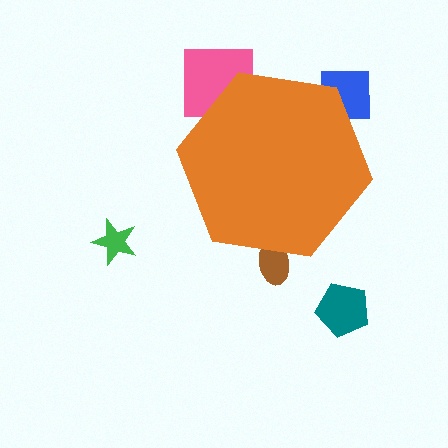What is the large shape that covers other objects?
An orange hexagon.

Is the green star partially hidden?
No, the green star is fully visible.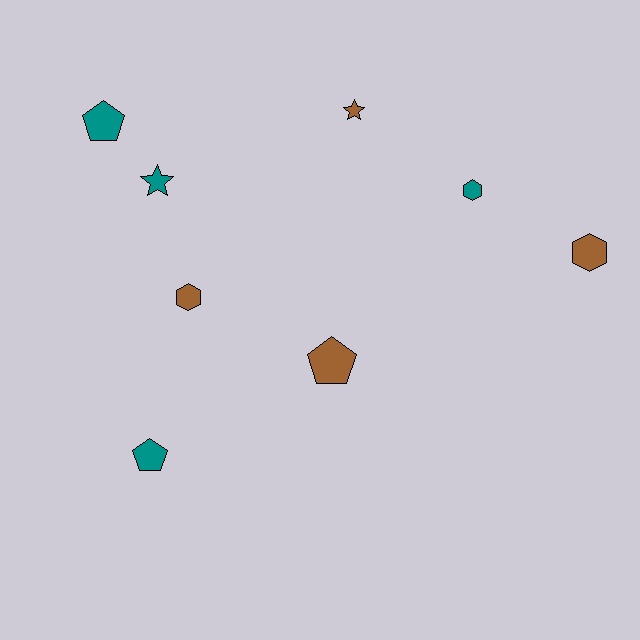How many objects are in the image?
There are 8 objects.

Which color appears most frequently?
Teal, with 4 objects.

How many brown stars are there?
There is 1 brown star.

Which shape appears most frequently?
Hexagon, with 3 objects.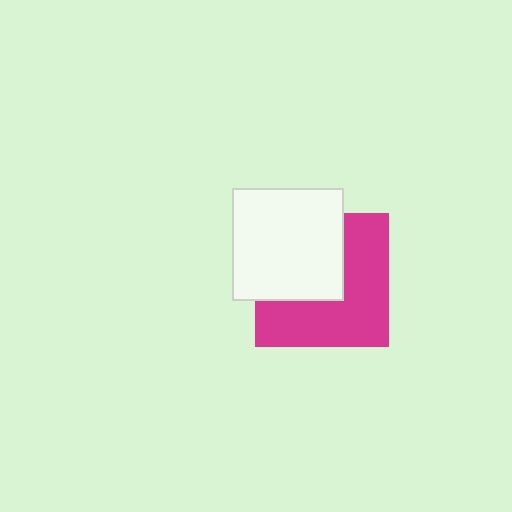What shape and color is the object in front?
The object in front is a white square.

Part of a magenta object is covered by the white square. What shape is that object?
It is a square.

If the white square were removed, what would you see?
You would see the complete magenta square.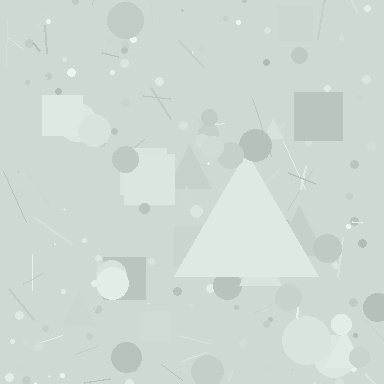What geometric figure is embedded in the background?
A triangle is embedded in the background.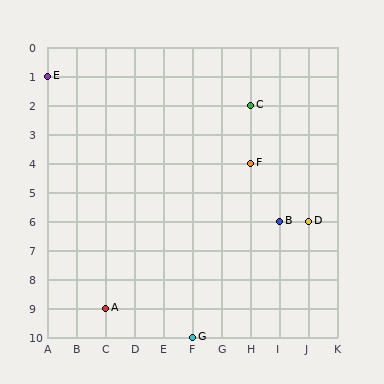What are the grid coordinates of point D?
Point D is at grid coordinates (J, 6).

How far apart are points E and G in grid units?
Points E and G are 5 columns and 9 rows apart (about 10.3 grid units diagonally).